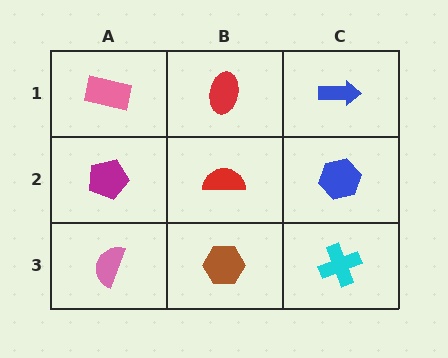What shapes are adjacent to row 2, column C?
A blue arrow (row 1, column C), a cyan cross (row 3, column C), a red semicircle (row 2, column B).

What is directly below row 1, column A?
A magenta pentagon.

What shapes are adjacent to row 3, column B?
A red semicircle (row 2, column B), a pink semicircle (row 3, column A), a cyan cross (row 3, column C).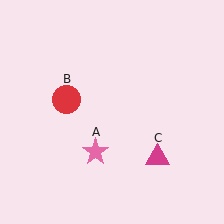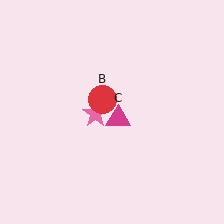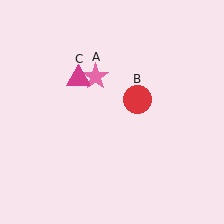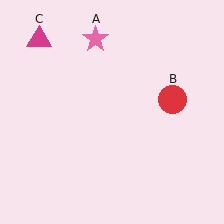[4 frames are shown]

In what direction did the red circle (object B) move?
The red circle (object B) moved right.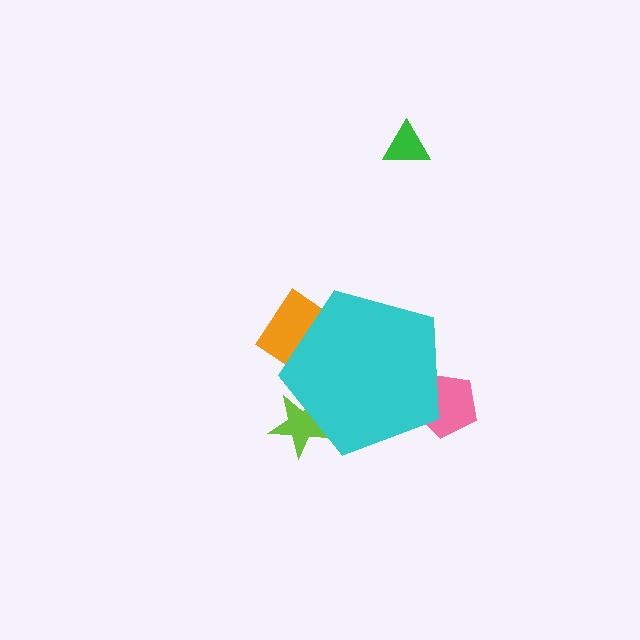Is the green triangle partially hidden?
No, the green triangle is fully visible.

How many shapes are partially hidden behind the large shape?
3 shapes are partially hidden.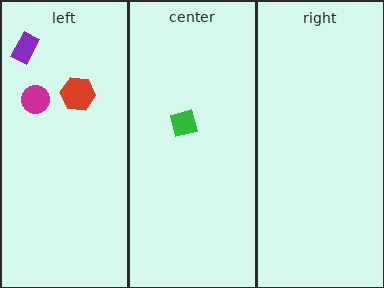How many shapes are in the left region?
3.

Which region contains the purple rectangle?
The left region.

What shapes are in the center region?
The green square.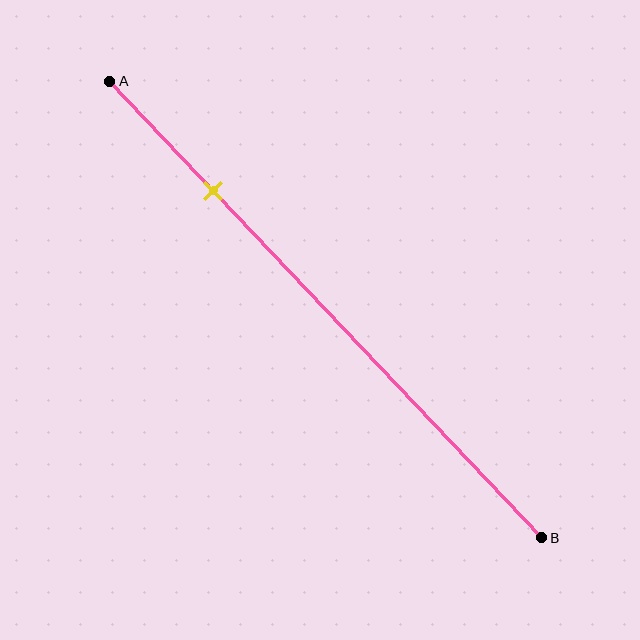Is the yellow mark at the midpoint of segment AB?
No, the mark is at about 25% from A, not at the 50% midpoint.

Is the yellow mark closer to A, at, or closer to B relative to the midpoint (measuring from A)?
The yellow mark is closer to point A than the midpoint of segment AB.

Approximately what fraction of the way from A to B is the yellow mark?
The yellow mark is approximately 25% of the way from A to B.